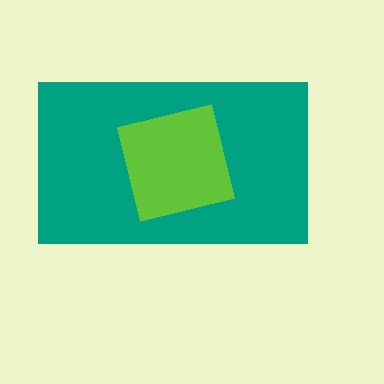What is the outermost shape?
The teal rectangle.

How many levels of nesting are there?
2.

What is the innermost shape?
The lime square.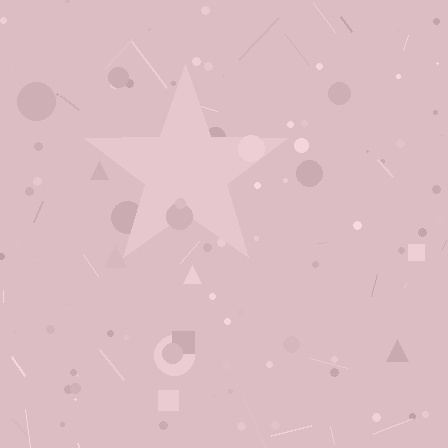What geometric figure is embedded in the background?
A star is embedded in the background.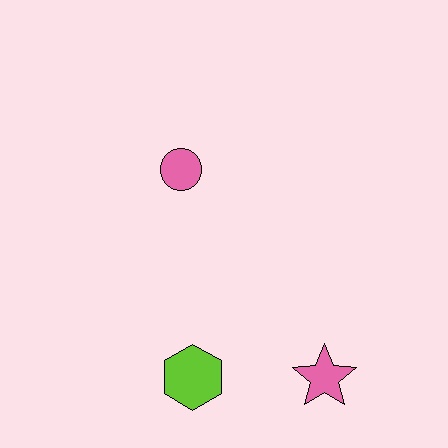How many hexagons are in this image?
There is 1 hexagon.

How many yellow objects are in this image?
There are no yellow objects.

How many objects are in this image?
There are 3 objects.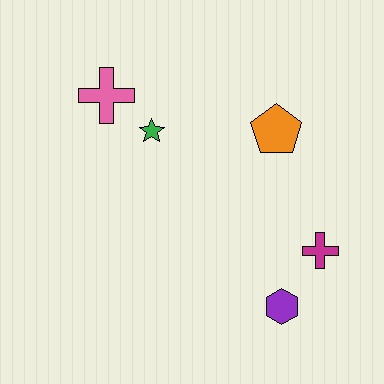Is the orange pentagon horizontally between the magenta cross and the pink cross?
Yes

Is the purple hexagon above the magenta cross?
No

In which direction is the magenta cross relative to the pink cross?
The magenta cross is to the right of the pink cross.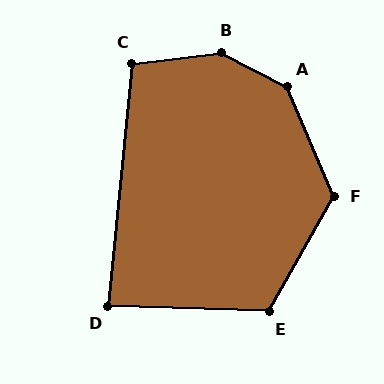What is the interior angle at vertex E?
Approximately 118 degrees (obtuse).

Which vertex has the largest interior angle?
B, at approximately 146 degrees.